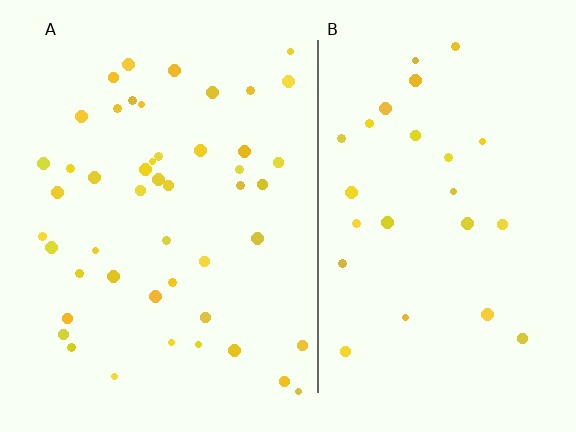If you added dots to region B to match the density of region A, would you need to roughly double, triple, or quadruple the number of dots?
Approximately double.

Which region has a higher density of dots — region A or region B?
A (the left).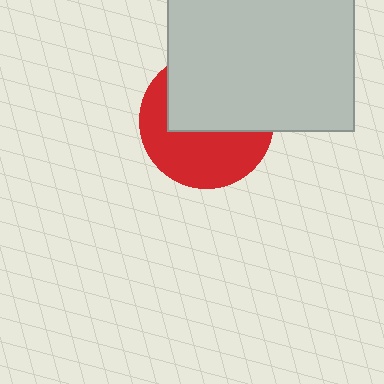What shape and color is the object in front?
The object in front is a light gray square.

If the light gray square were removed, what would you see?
You would see the complete red circle.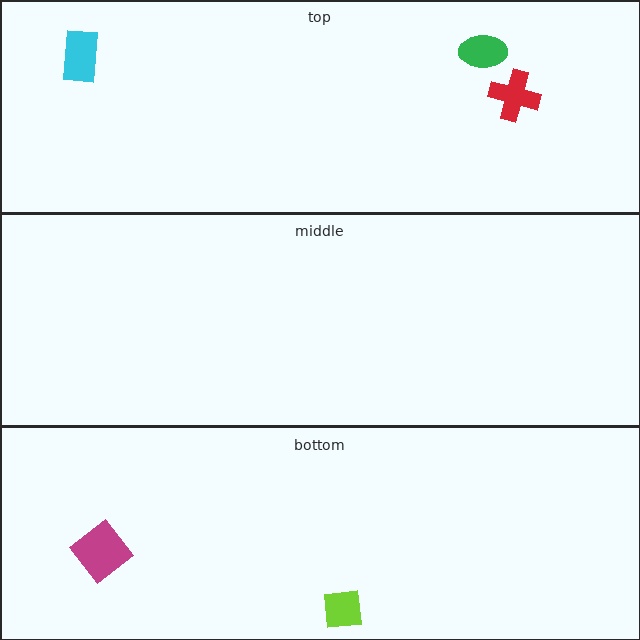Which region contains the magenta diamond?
The bottom region.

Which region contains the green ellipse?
The top region.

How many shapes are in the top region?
3.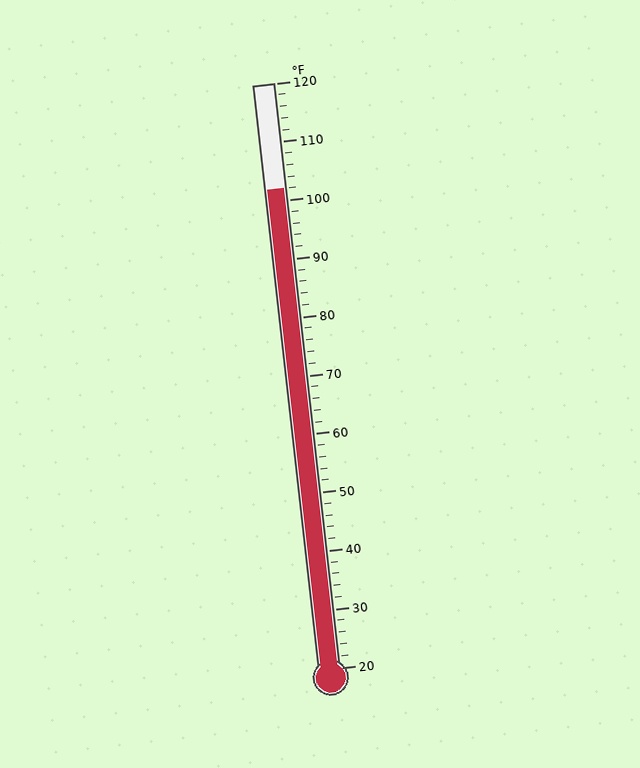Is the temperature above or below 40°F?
The temperature is above 40°F.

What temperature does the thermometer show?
The thermometer shows approximately 102°F.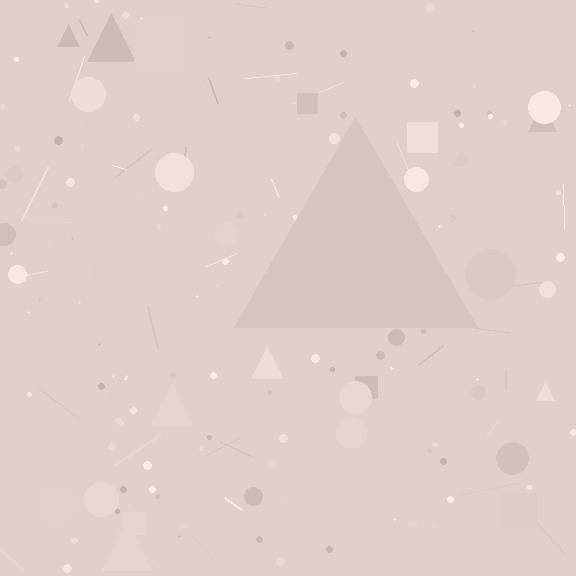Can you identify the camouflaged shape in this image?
The camouflaged shape is a triangle.